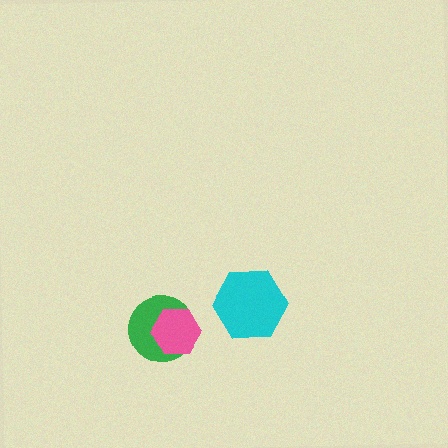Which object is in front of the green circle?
The pink hexagon is in front of the green circle.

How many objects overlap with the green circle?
1 object overlaps with the green circle.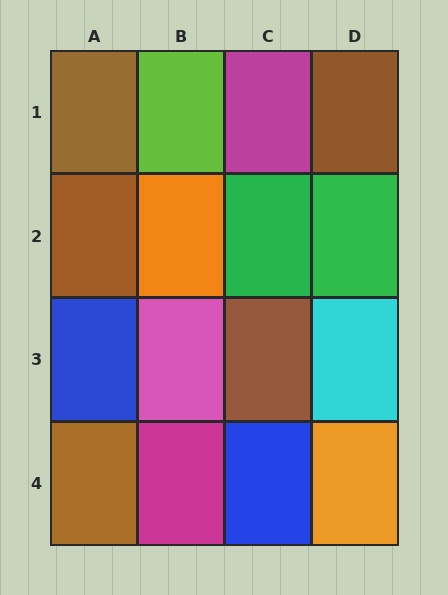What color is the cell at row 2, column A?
Brown.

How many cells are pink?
1 cell is pink.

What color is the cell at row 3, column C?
Brown.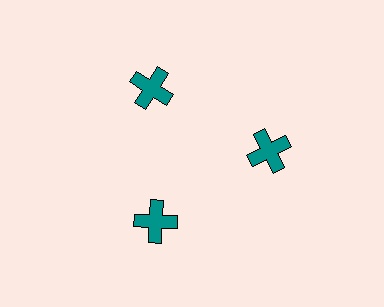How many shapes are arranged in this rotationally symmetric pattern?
There are 3 shapes, arranged in 3 groups of 1.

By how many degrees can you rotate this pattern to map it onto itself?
The pattern maps onto itself every 120 degrees of rotation.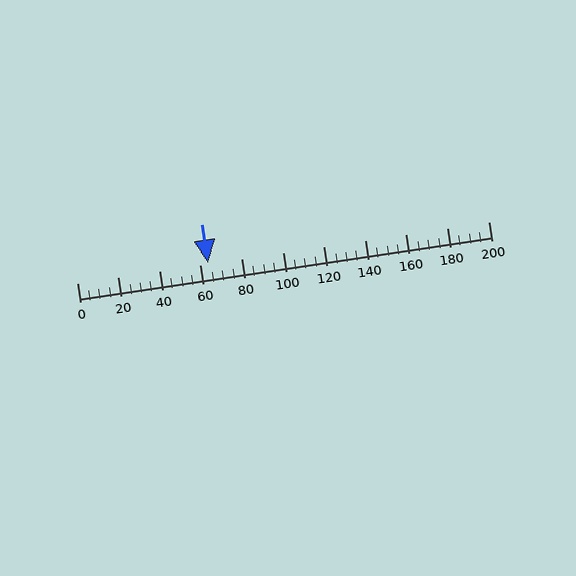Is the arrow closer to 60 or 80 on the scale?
The arrow is closer to 60.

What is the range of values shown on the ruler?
The ruler shows values from 0 to 200.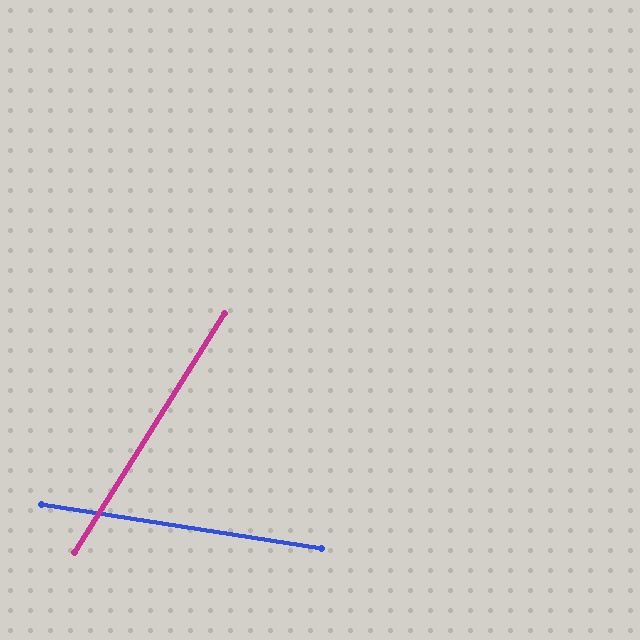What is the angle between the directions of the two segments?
Approximately 67 degrees.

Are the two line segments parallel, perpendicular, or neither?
Neither parallel nor perpendicular — they differ by about 67°.